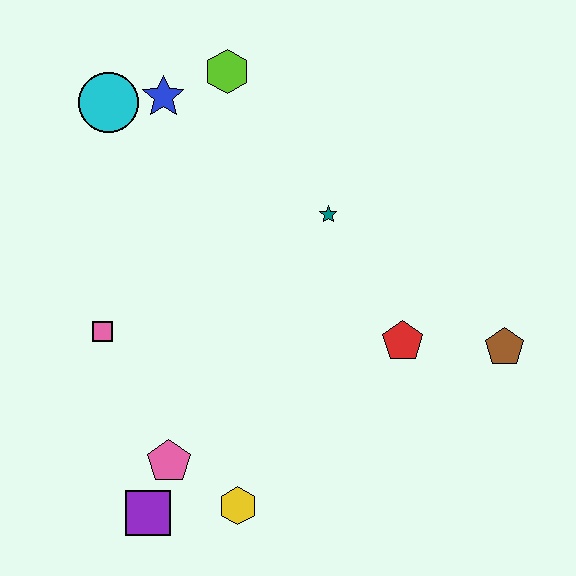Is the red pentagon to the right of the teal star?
Yes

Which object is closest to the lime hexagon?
The blue star is closest to the lime hexagon.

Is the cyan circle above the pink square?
Yes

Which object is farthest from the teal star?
The purple square is farthest from the teal star.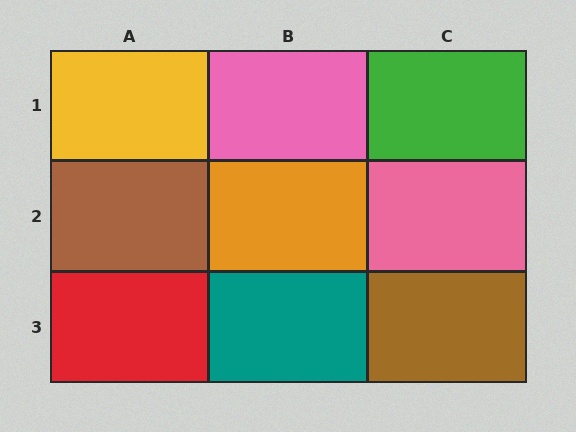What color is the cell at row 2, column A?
Brown.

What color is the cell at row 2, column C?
Pink.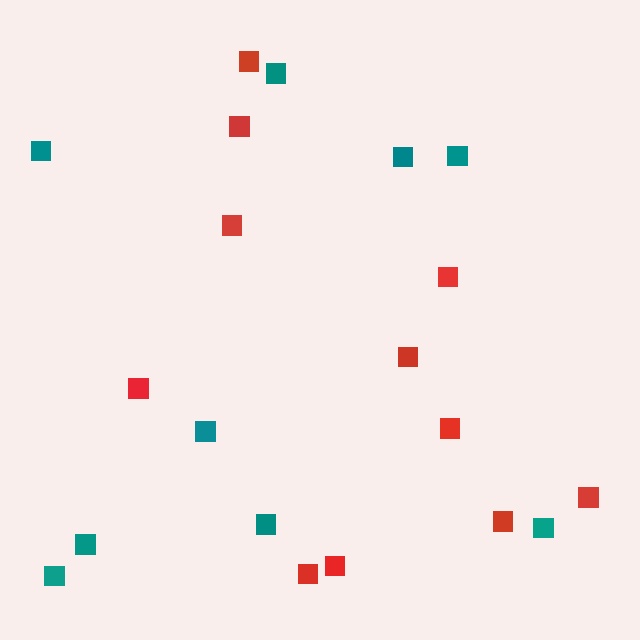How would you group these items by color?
There are 2 groups: one group of teal squares (9) and one group of red squares (11).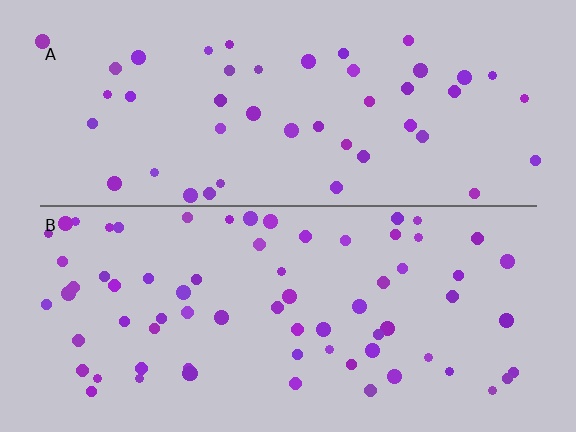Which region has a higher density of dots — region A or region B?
B (the bottom).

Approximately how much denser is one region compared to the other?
Approximately 1.5× — region B over region A.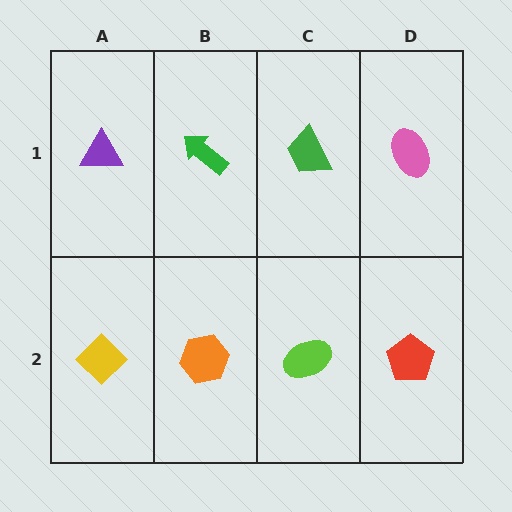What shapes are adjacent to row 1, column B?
An orange hexagon (row 2, column B), a purple triangle (row 1, column A), a green trapezoid (row 1, column C).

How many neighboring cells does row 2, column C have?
3.